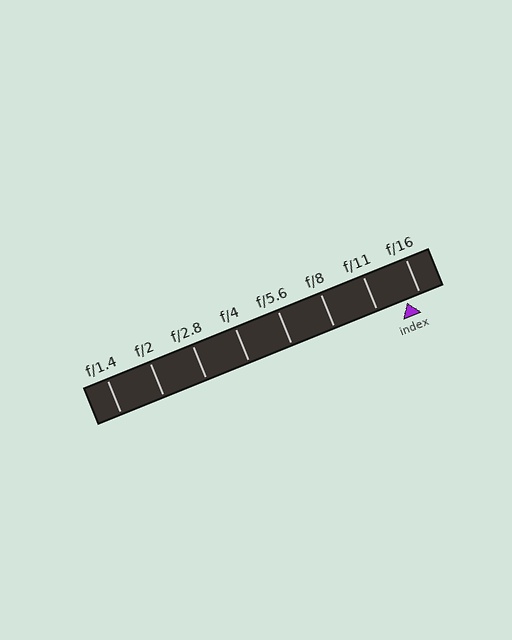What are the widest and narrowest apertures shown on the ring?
The widest aperture shown is f/1.4 and the narrowest is f/16.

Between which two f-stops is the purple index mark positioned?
The index mark is between f/11 and f/16.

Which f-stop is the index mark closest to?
The index mark is closest to f/16.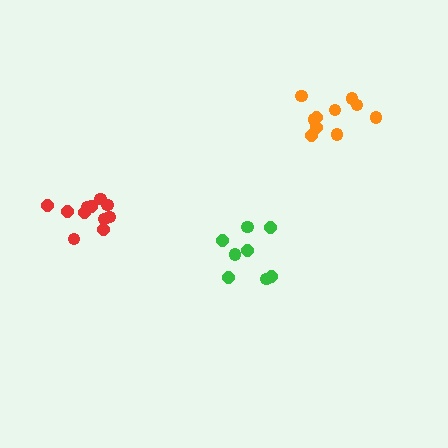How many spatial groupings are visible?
There are 3 spatial groupings.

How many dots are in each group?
Group 1: 10 dots, Group 2: 8 dots, Group 3: 11 dots (29 total).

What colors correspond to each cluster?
The clusters are colored: orange, green, red.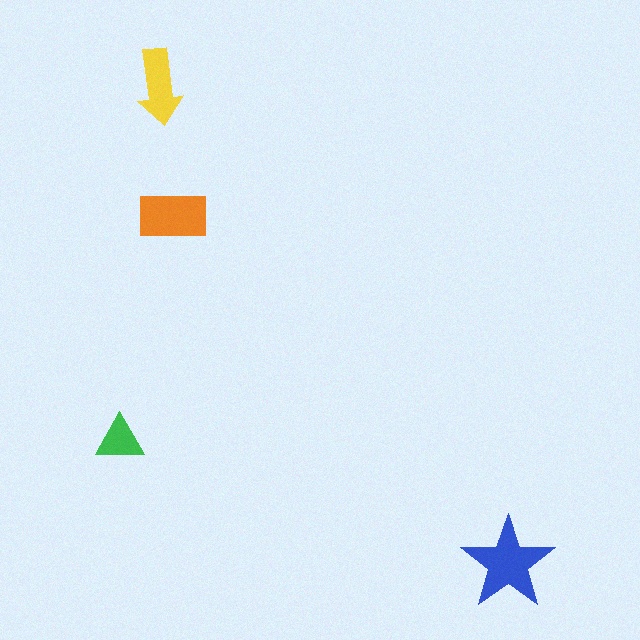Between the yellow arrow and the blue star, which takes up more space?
The blue star.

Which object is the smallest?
The green triangle.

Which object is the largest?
The blue star.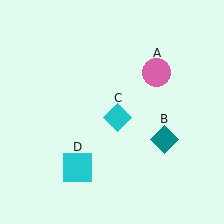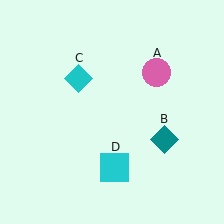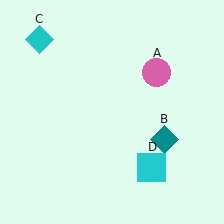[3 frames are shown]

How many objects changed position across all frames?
2 objects changed position: cyan diamond (object C), cyan square (object D).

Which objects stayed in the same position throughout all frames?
Pink circle (object A) and teal diamond (object B) remained stationary.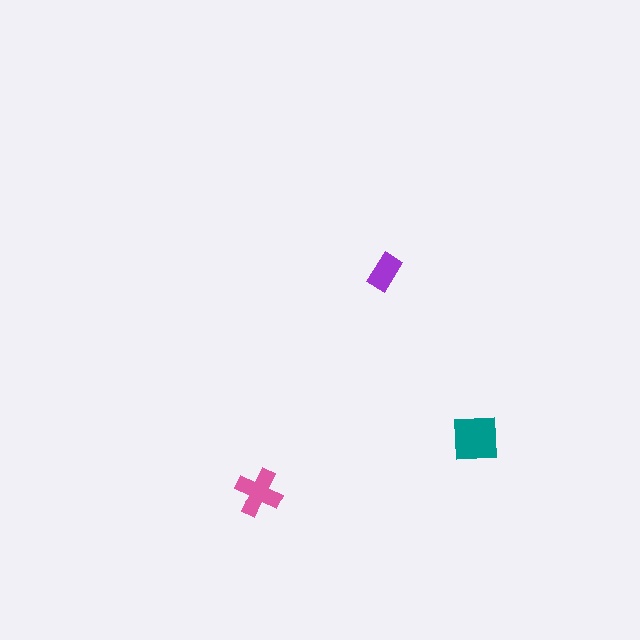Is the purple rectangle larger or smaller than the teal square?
Smaller.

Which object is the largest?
The teal square.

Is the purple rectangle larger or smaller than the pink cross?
Smaller.